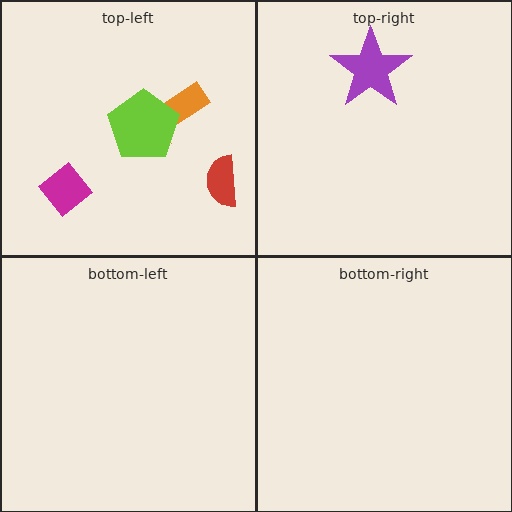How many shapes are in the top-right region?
1.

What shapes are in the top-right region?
The purple star.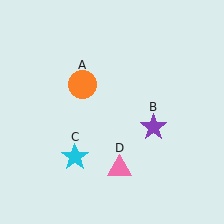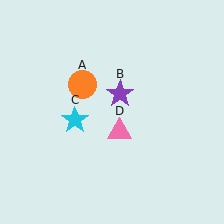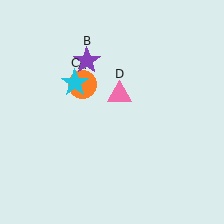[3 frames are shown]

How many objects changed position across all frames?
3 objects changed position: purple star (object B), cyan star (object C), pink triangle (object D).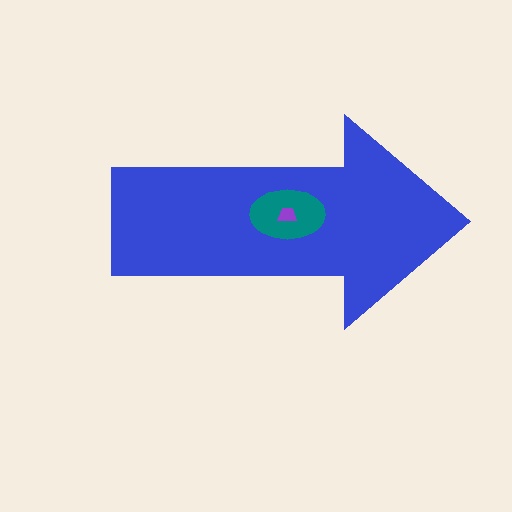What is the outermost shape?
The blue arrow.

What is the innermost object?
The purple trapezoid.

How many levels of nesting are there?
3.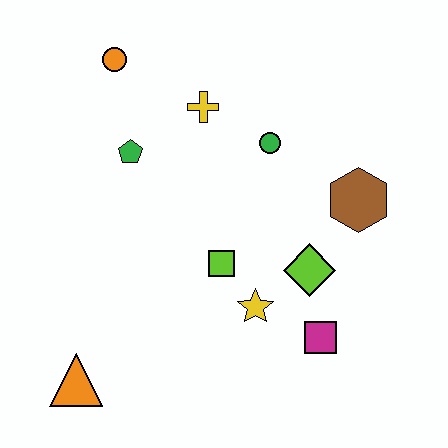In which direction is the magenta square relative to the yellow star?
The magenta square is to the right of the yellow star.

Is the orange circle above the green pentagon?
Yes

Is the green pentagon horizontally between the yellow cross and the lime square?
No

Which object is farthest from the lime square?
The orange circle is farthest from the lime square.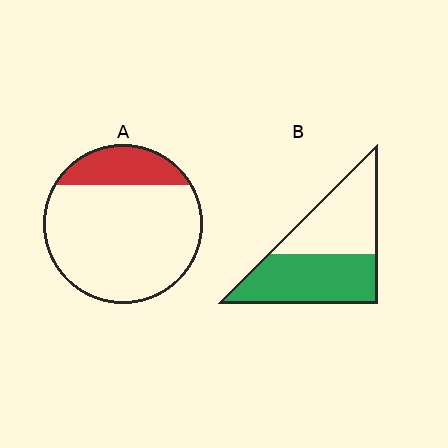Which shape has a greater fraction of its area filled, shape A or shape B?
Shape B.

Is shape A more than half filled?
No.